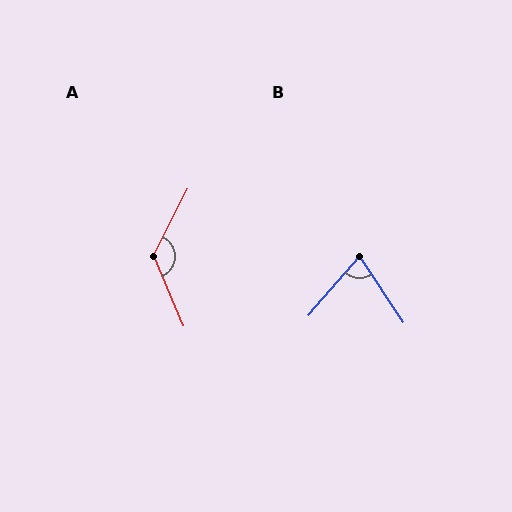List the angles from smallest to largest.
B (74°), A (130°).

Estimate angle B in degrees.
Approximately 74 degrees.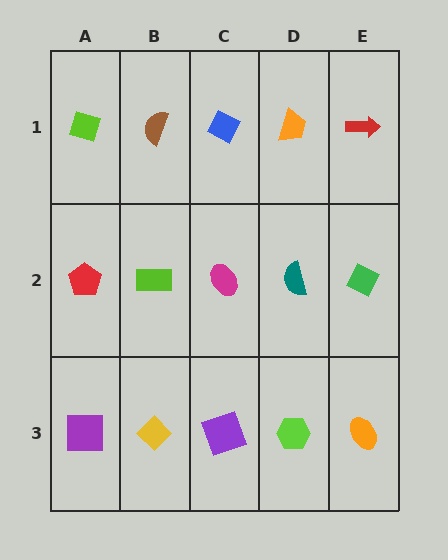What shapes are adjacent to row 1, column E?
A green diamond (row 2, column E), an orange trapezoid (row 1, column D).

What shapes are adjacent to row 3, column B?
A lime rectangle (row 2, column B), a purple square (row 3, column A), a purple square (row 3, column C).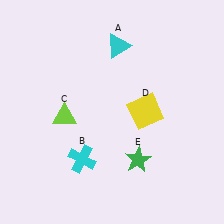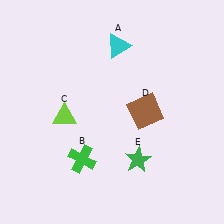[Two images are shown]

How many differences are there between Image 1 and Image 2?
There are 2 differences between the two images.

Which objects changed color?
B changed from cyan to green. D changed from yellow to brown.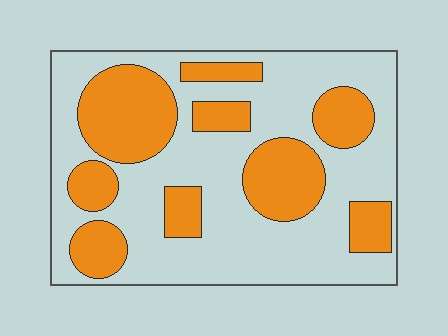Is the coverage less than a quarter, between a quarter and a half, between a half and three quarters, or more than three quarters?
Between a quarter and a half.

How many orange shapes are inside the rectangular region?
9.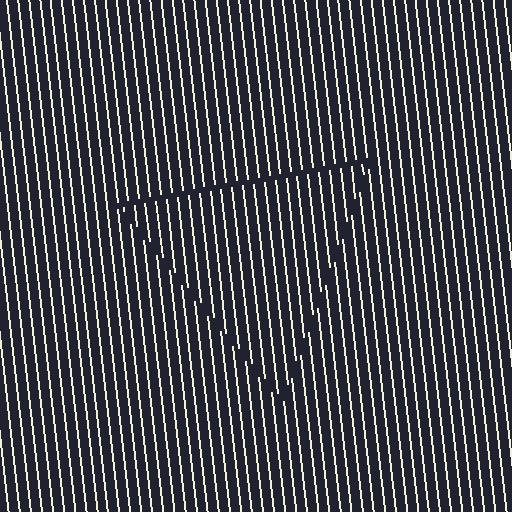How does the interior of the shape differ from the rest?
The interior of the shape contains the same grating, shifted by half a period — the contour is defined by the phase discontinuity where line-ends from the inner and outer gratings abut.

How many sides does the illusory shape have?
3 sides — the line-ends trace a triangle.